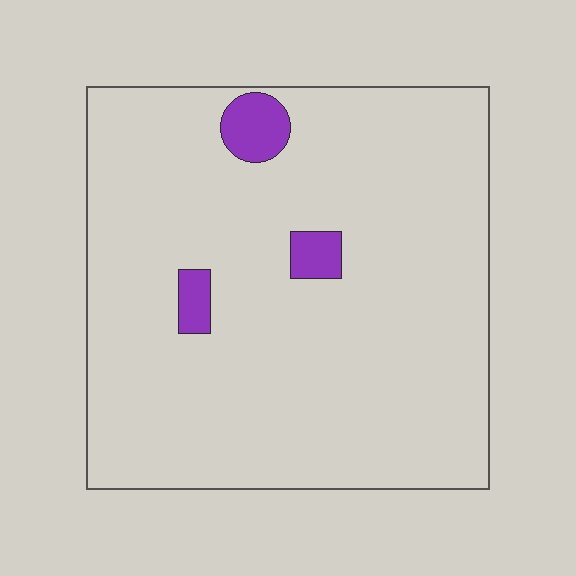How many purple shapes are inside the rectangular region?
3.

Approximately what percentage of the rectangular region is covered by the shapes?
Approximately 5%.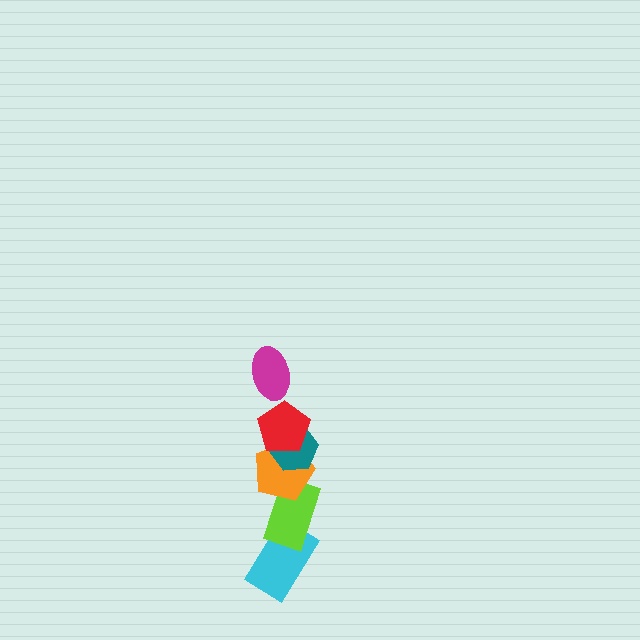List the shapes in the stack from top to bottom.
From top to bottom: the magenta ellipse, the red pentagon, the teal hexagon, the orange pentagon, the lime rectangle, the cyan rectangle.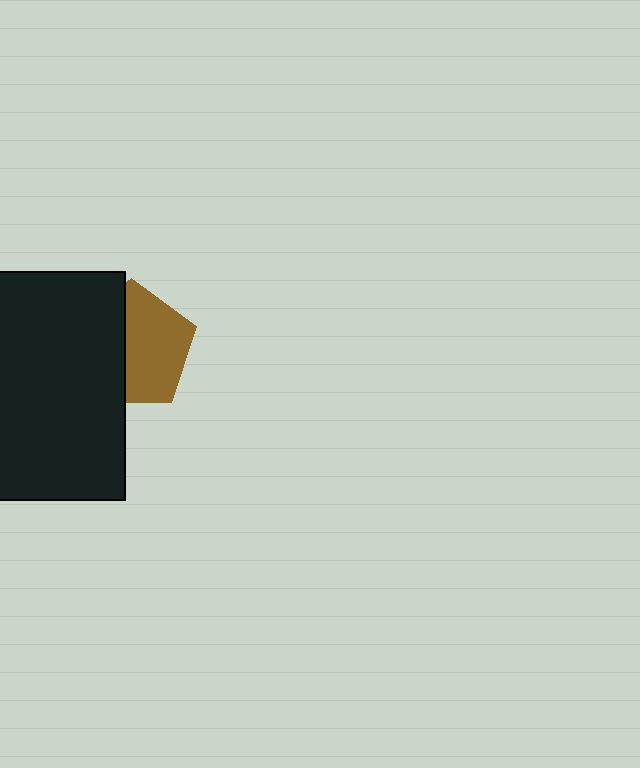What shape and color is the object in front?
The object in front is a black rectangle.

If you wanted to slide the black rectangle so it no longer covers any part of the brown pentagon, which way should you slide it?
Slide it left — that is the most direct way to separate the two shapes.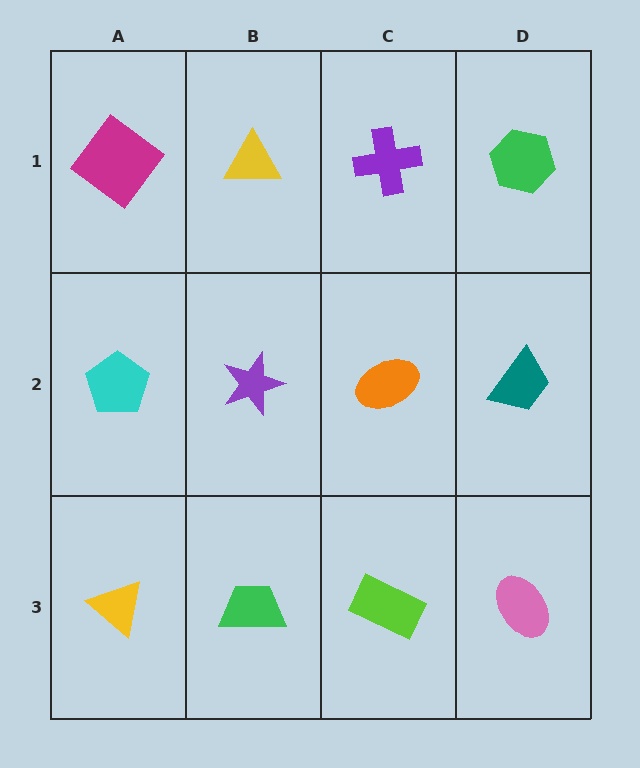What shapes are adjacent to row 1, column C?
An orange ellipse (row 2, column C), a yellow triangle (row 1, column B), a green hexagon (row 1, column D).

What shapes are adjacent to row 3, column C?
An orange ellipse (row 2, column C), a green trapezoid (row 3, column B), a pink ellipse (row 3, column D).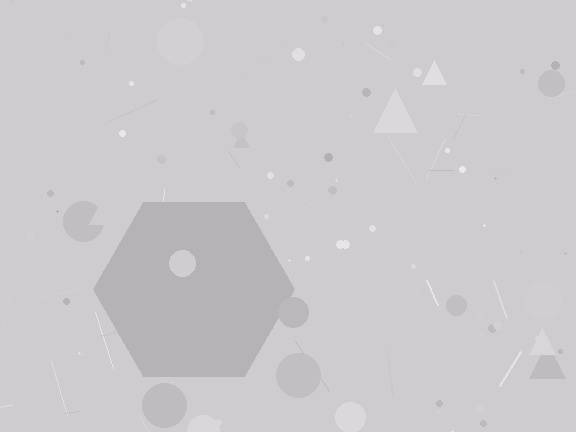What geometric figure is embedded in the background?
A hexagon is embedded in the background.